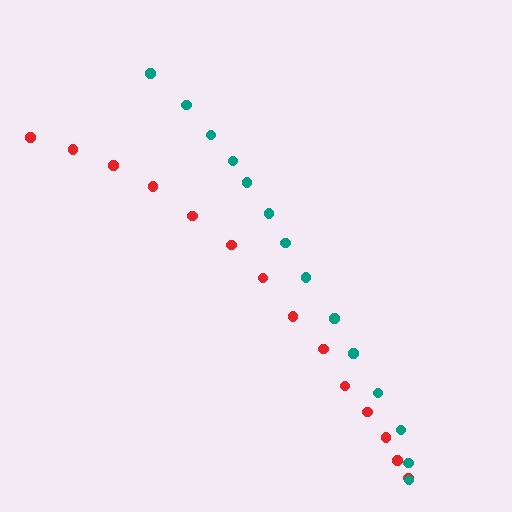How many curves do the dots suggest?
There are 2 distinct paths.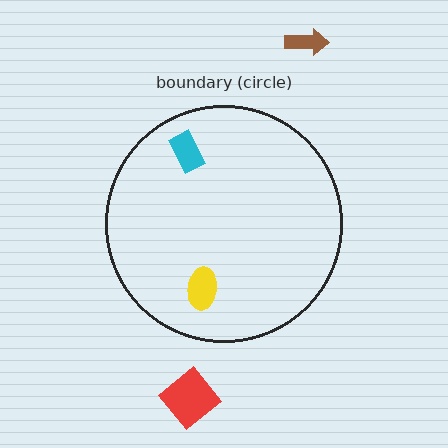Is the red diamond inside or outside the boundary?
Outside.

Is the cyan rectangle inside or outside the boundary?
Inside.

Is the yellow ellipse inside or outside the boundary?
Inside.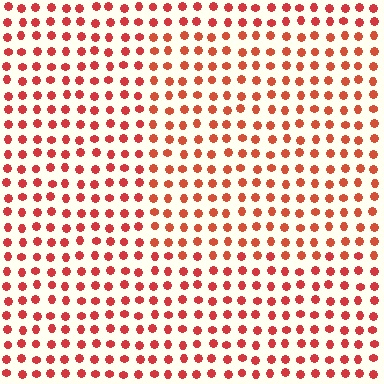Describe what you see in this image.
The image is filled with small red elements in a uniform arrangement. A rectangle-shaped region is visible where the elements are tinted to a slightly different hue, forming a subtle color boundary.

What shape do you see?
I see a rectangle.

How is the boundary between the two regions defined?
The boundary is defined purely by a slight shift in hue (about 13 degrees). Spacing, size, and orientation are identical on both sides.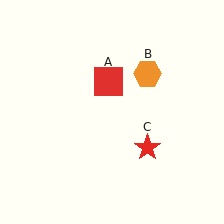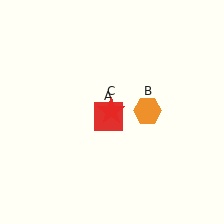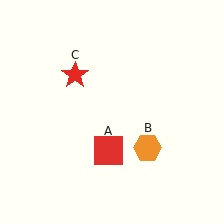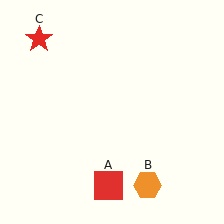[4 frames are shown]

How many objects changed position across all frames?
3 objects changed position: red square (object A), orange hexagon (object B), red star (object C).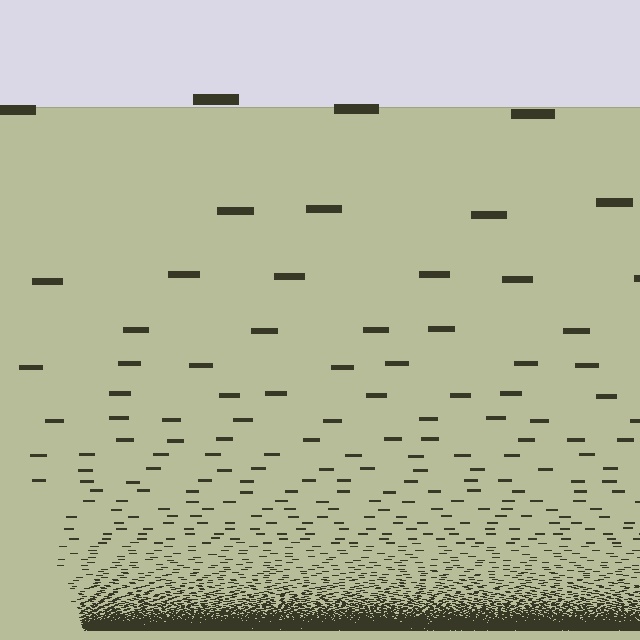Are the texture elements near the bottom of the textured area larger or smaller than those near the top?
Smaller. The gradient is inverted — elements near the bottom are smaller and denser.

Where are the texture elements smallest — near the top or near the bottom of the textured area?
Near the bottom.